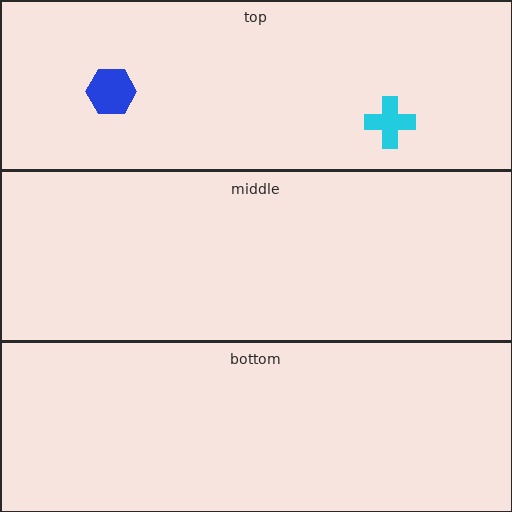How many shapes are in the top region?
3.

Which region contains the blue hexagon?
The top region.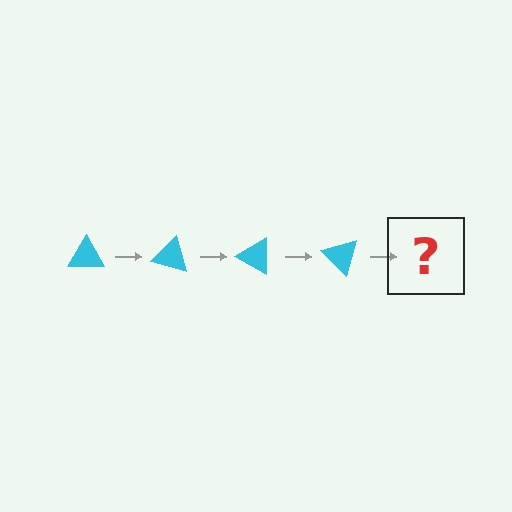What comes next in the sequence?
The next element should be a cyan triangle rotated 60 degrees.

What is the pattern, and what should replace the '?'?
The pattern is that the triangle rotates 15 degrees each step. The '?' should be a cyan triangle rotated 60 degrees.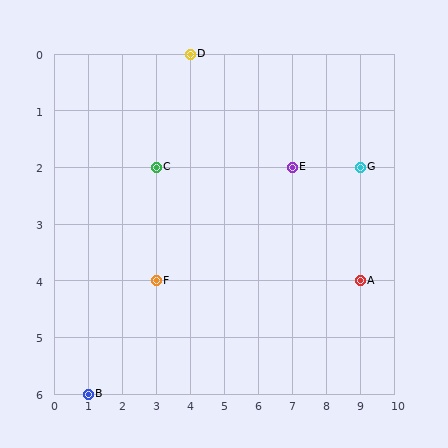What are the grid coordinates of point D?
Point D is at grid coordinates (4, 0).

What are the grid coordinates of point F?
Point F is at grid coordinates (3, 4).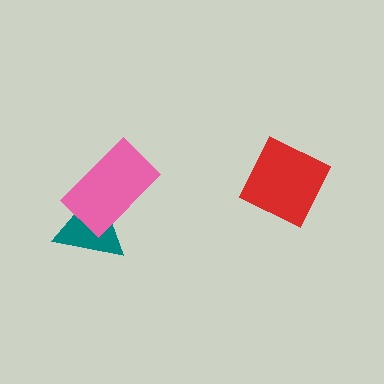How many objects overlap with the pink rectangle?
1 object overlaps with the pink rectangle.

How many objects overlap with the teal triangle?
1 object overlaps with the teal triangle.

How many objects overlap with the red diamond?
0 objects overlap with the red diamond.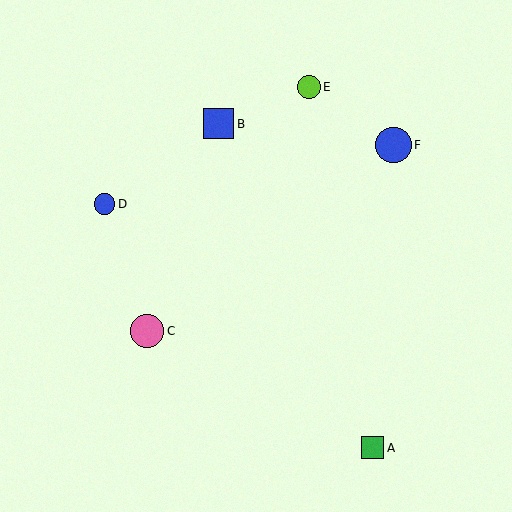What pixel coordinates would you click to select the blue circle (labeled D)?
Click at (105, 204) to select the blue circle D.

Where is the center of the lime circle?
The center of the lime circle is at (309, 87).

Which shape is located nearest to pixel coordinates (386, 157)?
The blue circle (labeled F) at (394, 145) is nearest to that location.